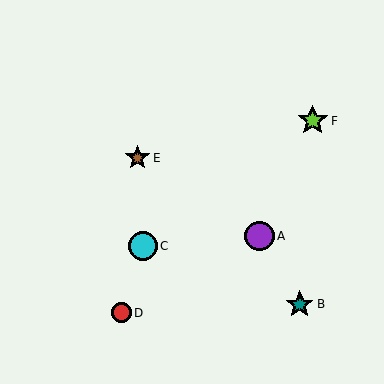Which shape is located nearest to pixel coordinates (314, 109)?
The lime star (labeled F) at (313, 121) is nearest to that location.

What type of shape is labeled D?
Shape D is a red circle.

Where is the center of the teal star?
The center of the teal star is at (300, 304).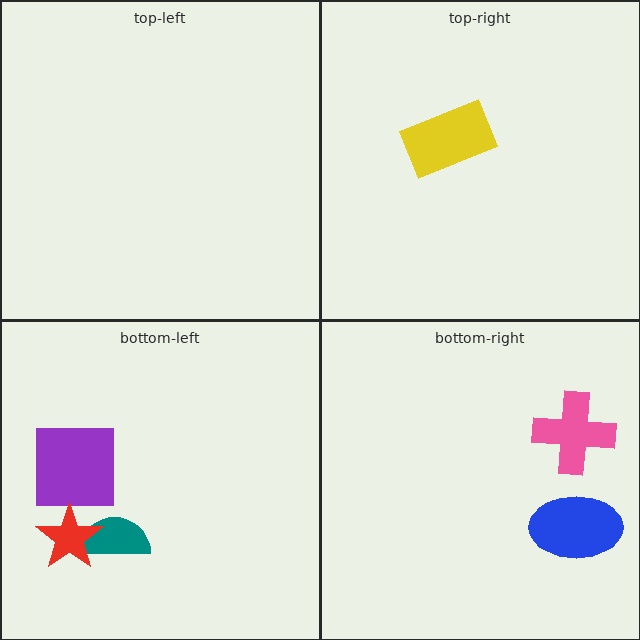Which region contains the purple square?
The bottom-left region.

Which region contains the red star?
The bottom-left region.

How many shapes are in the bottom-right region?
2.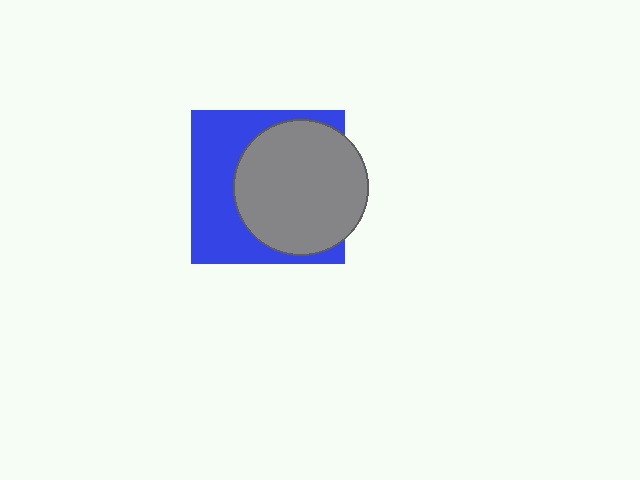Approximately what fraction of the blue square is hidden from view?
Roughly 54% of the blue square is hidden behind the gray circle.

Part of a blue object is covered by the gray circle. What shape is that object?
It is a square.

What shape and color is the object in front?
The object in front is a gray circle.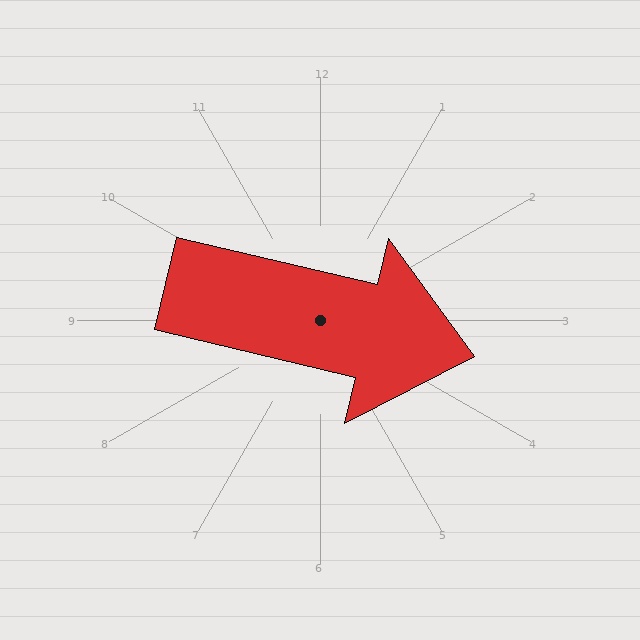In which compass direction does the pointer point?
East.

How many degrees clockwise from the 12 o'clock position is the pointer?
Approximately 103 degrees.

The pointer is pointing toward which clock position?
Roughly 3 o'clock.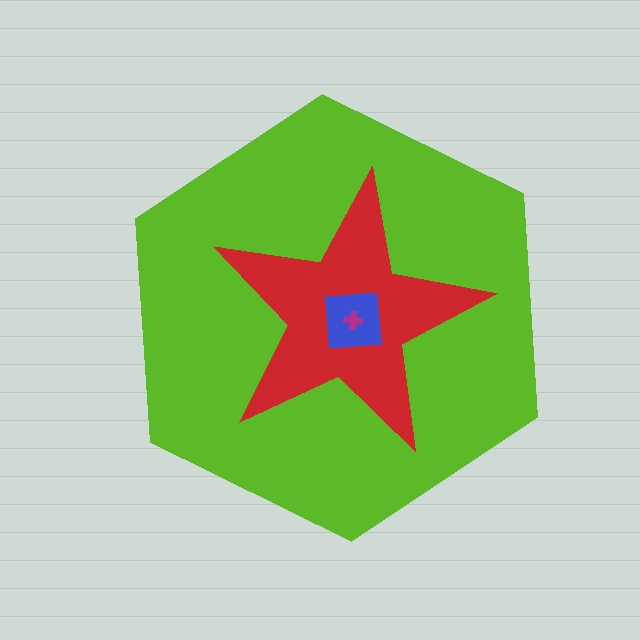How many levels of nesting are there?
4.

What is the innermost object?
The magenta cross.